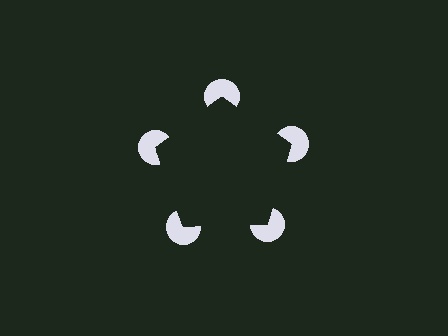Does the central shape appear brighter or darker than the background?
It typically appears slightly darker than the background, even though no actual brightness change is drawn.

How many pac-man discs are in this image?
There are 5 — one at each vertex of the illusory pentagon.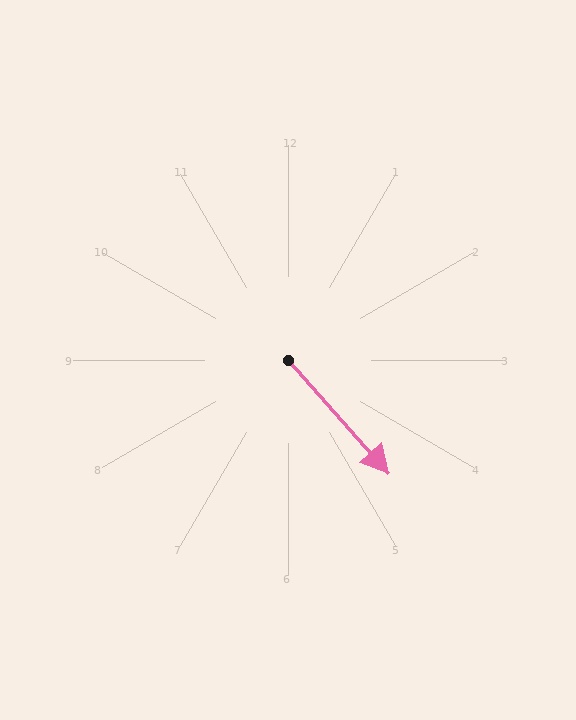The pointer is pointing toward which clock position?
Roughly 5 o'clock.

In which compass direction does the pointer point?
Southeast.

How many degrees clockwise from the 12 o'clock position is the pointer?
Approximately 138 degrees.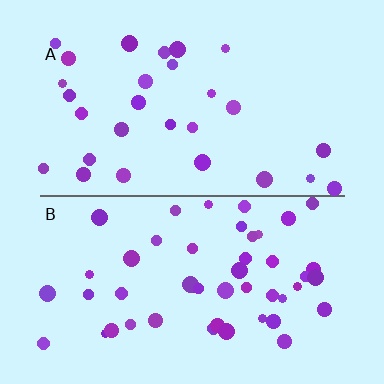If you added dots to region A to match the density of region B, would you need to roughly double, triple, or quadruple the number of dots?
Approximately double.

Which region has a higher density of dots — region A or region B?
B (the bottom).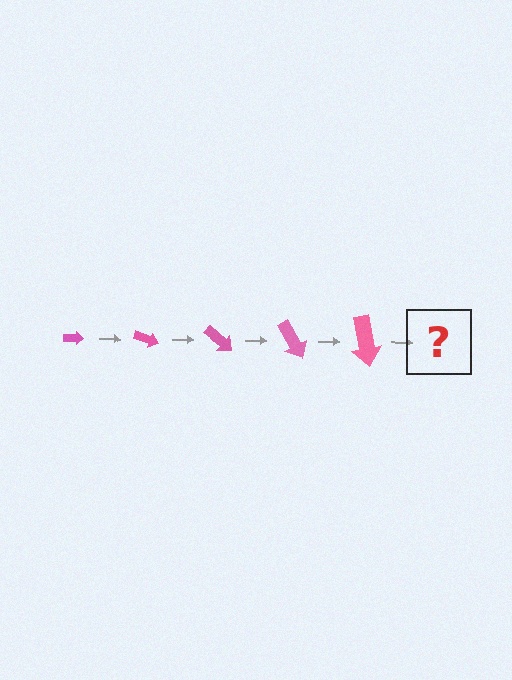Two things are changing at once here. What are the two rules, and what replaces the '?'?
The two rules are that the arrow grows larger each step and it rotates 20 degrees each step. The '?' should be an arrow, larger than the previous one and rotated 100 degrees from the start.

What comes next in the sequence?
The next element should be an arrow, larger than the previous one and rotated 100 degrees from the start.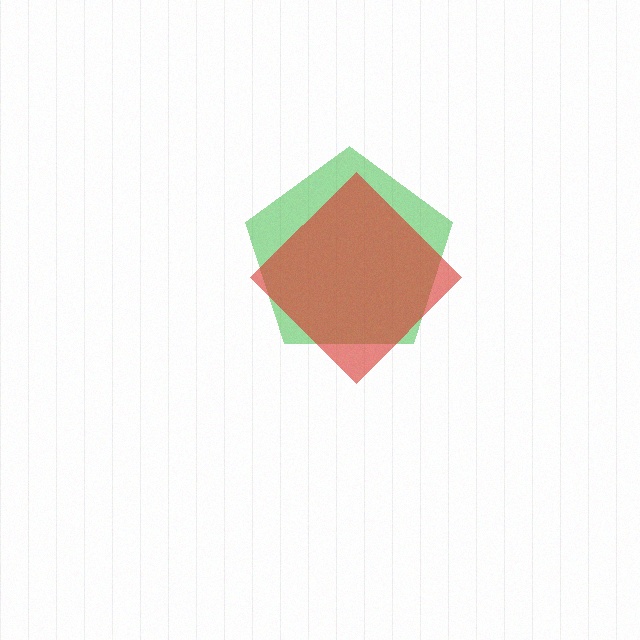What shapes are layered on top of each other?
The layered shapes are: a green pentagon, a red diamond.